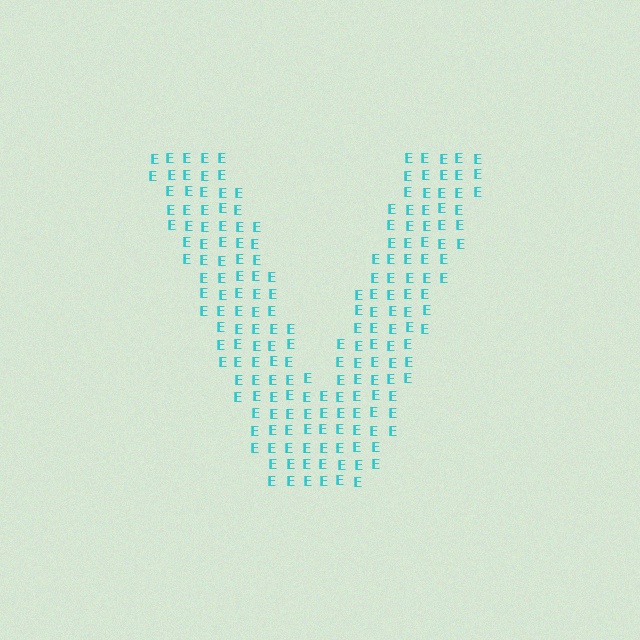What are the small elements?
The small elements are letter E's.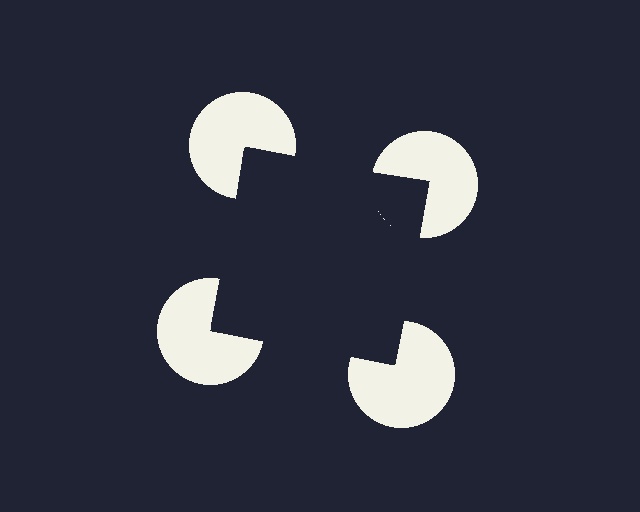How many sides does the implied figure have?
4 sides.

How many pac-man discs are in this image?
There are 4 — one at each vertex of the illusory square.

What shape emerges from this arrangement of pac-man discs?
An illusory square — its edges are inferred from the aligned wedge cuts in the pac-man discs, not physically drawn.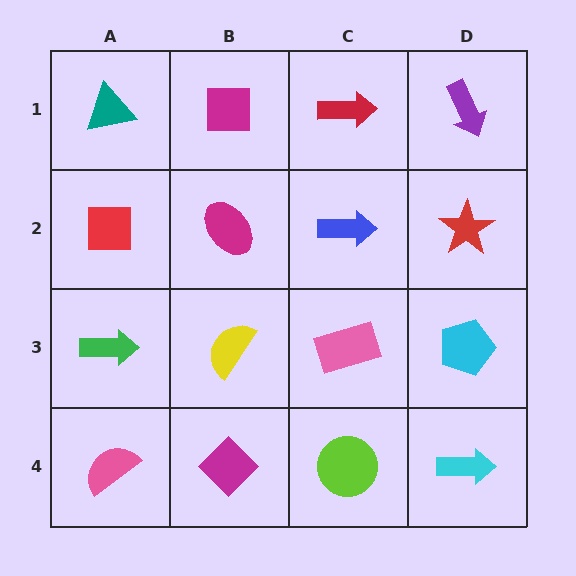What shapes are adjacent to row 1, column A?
A red square (row 2, column A), a magenta square (row 1, column B).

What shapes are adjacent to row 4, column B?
A yellow semicircle (row 3, column B), a pink semicircle (row 4, column A), a lime circle (row 4, column C).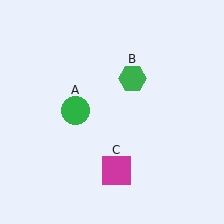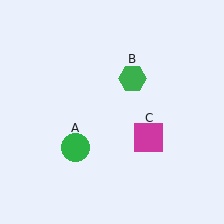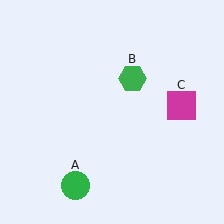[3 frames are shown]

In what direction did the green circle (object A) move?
The green circle (object A) moved down.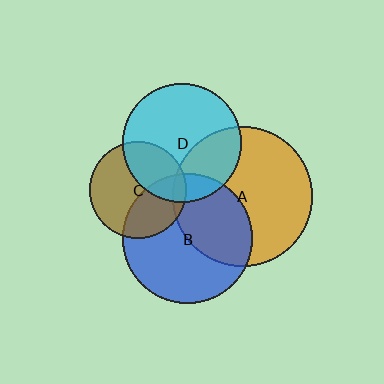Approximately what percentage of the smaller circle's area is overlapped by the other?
Approximately 30%.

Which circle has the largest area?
Circle A (orange).